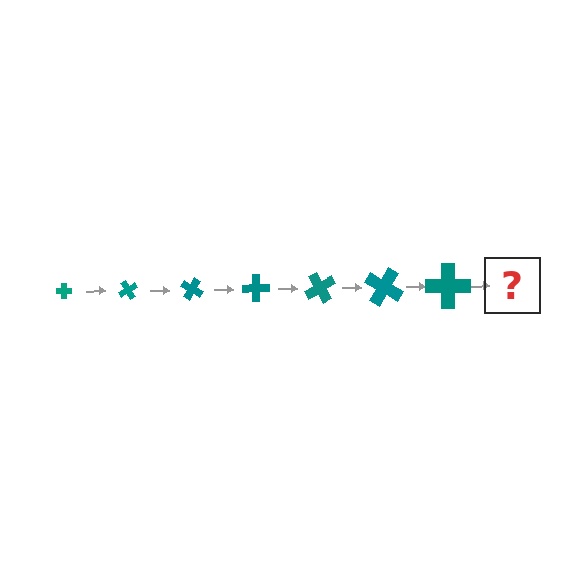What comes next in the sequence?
The next element should be a cross, larger than the previous one and rotated 420 degrees from the start.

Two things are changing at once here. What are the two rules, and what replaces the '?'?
The two rules are that the cross grows larger each step and it rotates 60 degrees each step. The '?' should be a cross, larger than the previous one and rotated 420 degrees from the start.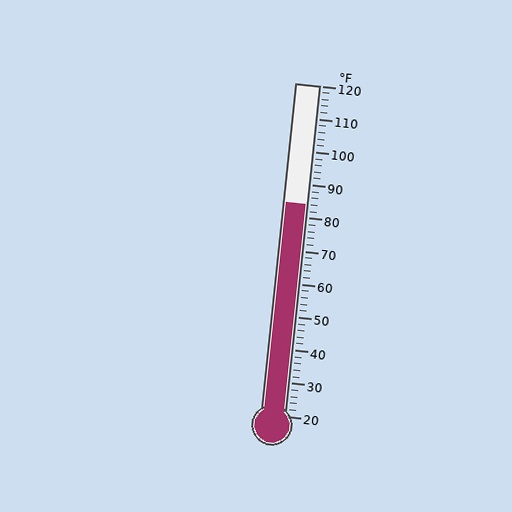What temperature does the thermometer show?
The thermometer shows approximately 84°F.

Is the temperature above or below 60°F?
The temperature is above 60°F.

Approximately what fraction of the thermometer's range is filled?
The thermometer is filled to approximately 65% of its range.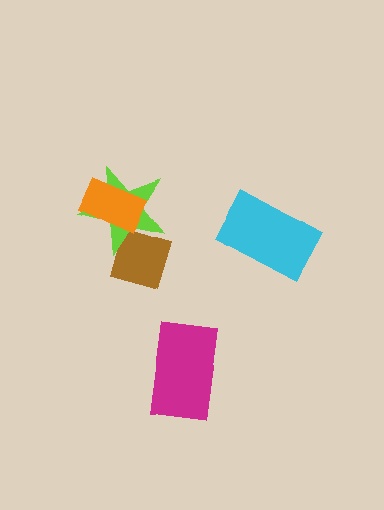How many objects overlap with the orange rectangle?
1 object overlaps with the orange rectangle.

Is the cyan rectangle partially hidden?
No, no other shape covers it.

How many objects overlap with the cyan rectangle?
0 objects overlap with the cyan rectangle.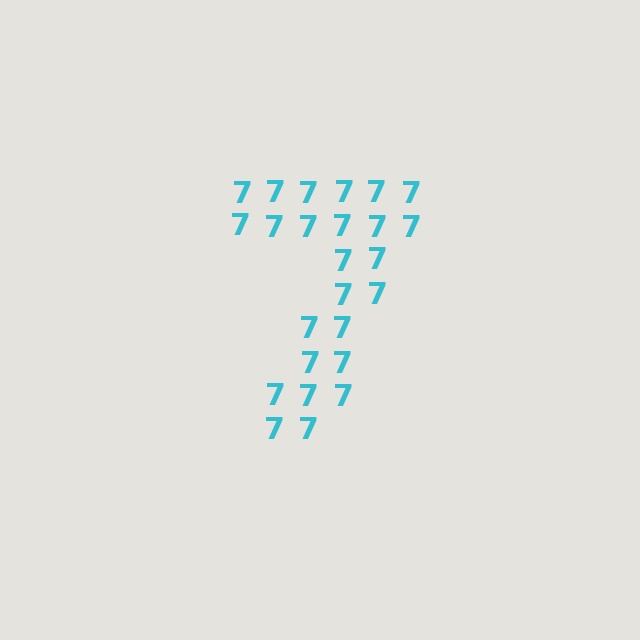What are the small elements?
The small elements are digit 7's.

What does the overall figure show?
The overall figure shows the digit 7.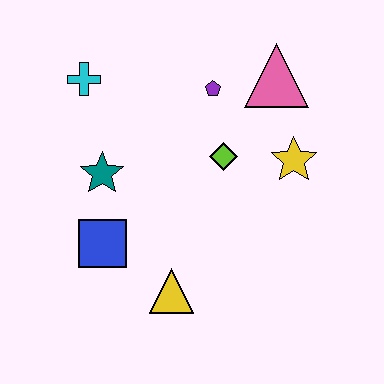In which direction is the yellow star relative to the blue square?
The yellow star is to the right of the blue square.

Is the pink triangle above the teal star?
Yes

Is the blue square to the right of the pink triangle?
No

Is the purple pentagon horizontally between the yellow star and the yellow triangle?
Yes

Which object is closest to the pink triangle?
The purple pentagon is closest to the pink triangle.